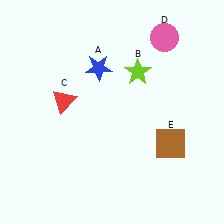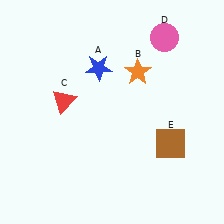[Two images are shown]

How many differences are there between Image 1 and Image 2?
There is 1 difference between the two images.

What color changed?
The star (B) changed from lime in Image 1 to orange in Image 2.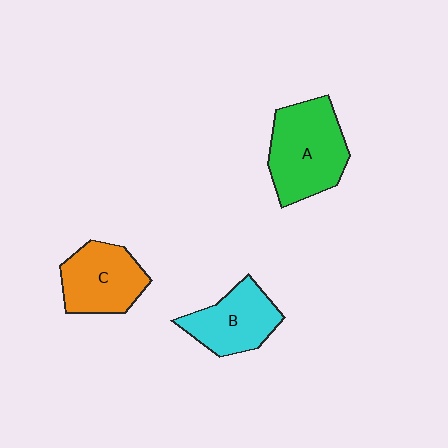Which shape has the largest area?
Shape A (green).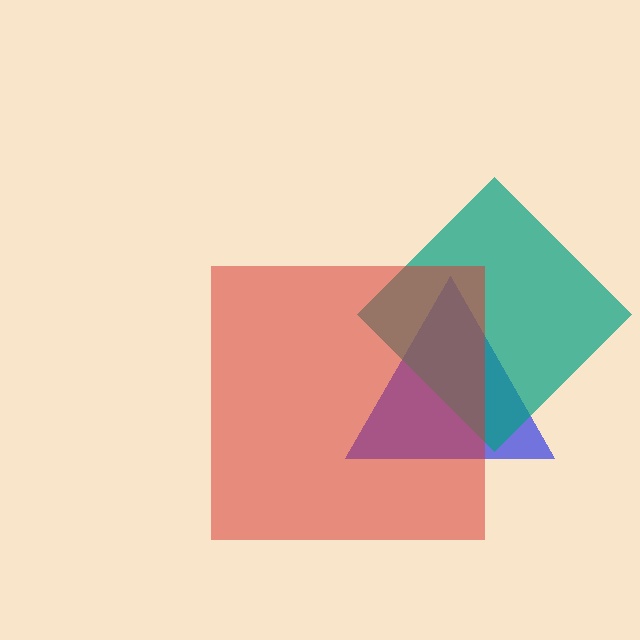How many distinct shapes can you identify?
There are 3 distinct shapes: a blue triangle, a teal diamond, a red square.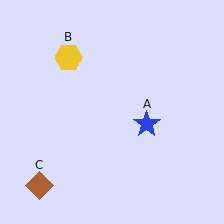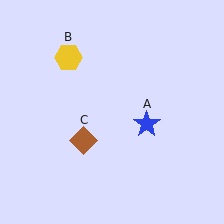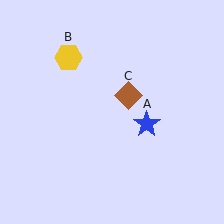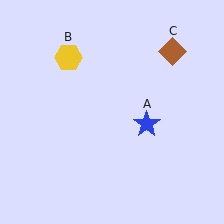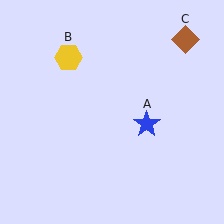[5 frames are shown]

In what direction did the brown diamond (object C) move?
The brown diamond (object C) moved up and to the right.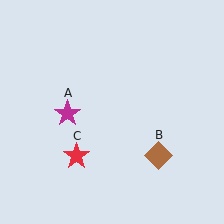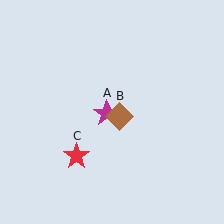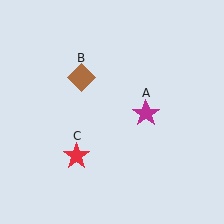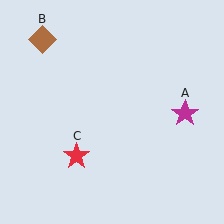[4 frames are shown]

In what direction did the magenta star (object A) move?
The magenta star (object A) moved right.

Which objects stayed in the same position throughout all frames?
Red star (object C) remained stationary.